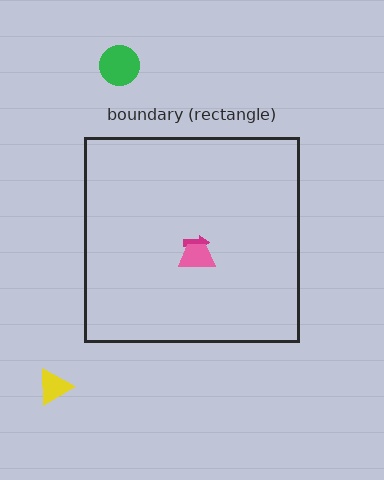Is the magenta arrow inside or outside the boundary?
Inside.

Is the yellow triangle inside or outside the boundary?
Outside.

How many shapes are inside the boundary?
2 inside, 2 outside.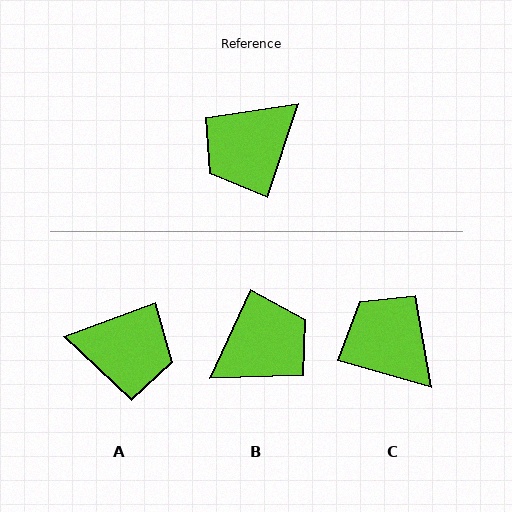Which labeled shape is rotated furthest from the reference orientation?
B, about 174 degrees away.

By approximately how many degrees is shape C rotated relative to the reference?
Approximately 88 degrees clockwise.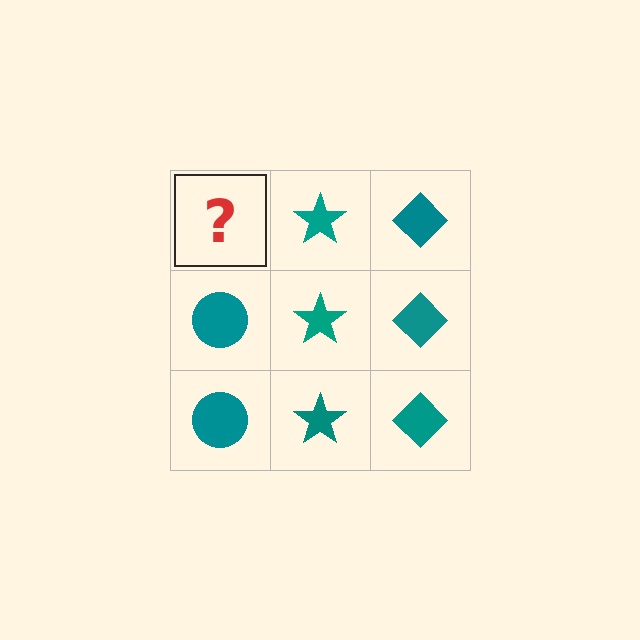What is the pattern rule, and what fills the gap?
The rule is that each column has a consistent shape. The gap should be filled with a teal circle.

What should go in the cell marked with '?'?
The missing cell should contain a teal circle.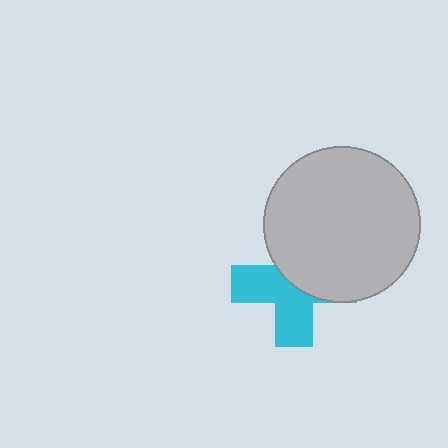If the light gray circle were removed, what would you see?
You would see the complete cyan cross.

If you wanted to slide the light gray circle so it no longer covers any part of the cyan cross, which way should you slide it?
Slide it toward the upper-right — that is the most direct way to separate the two shapes.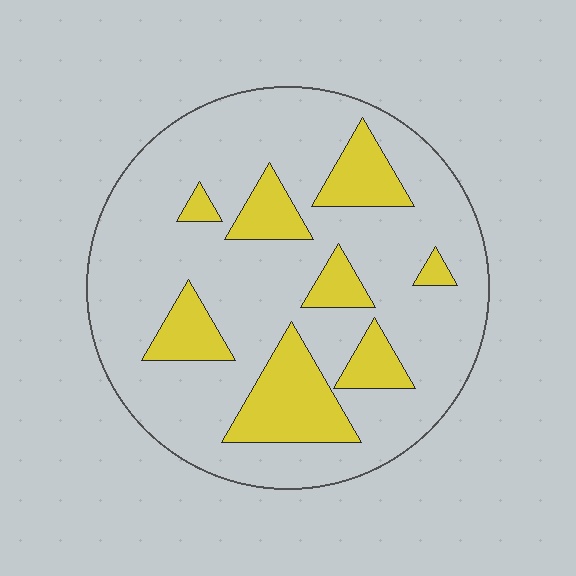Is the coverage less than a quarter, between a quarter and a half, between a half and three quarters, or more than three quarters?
Less than a quarter.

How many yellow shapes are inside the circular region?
8.